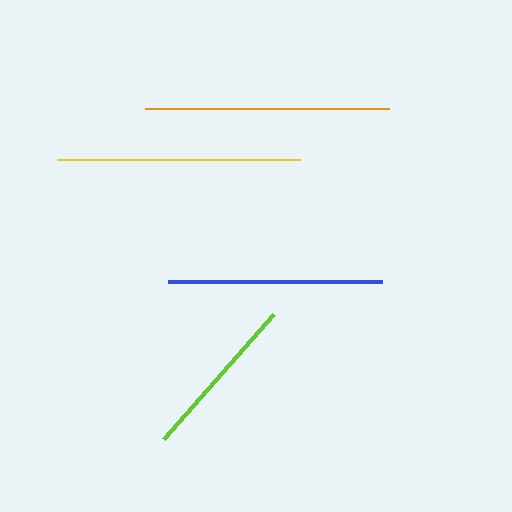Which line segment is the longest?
The orange line is the longest at approximately 245 pixels.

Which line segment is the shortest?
The lime line is the shortest at approximately 166 pixels.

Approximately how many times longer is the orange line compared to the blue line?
The orange line is approximately 1.1 times the length of the blue line.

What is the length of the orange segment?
The orange segment is approximately 245 pixels long.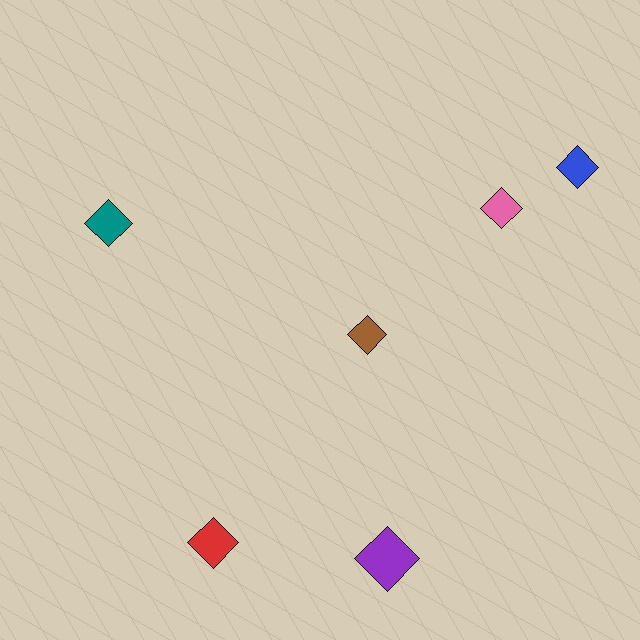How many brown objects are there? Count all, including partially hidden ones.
There is 1 brown object.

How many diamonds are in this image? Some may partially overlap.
There are 6 diamonds.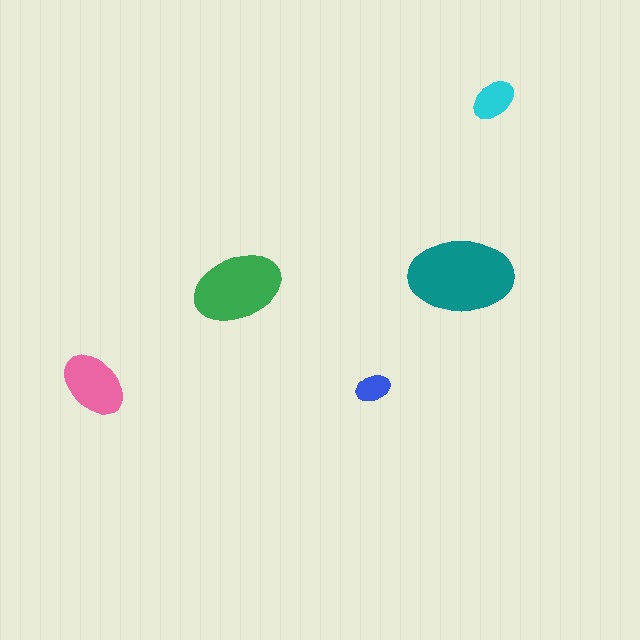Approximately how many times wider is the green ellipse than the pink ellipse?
About 1.5 times wider.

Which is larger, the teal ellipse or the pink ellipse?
The teal one.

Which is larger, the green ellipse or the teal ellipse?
The teal one.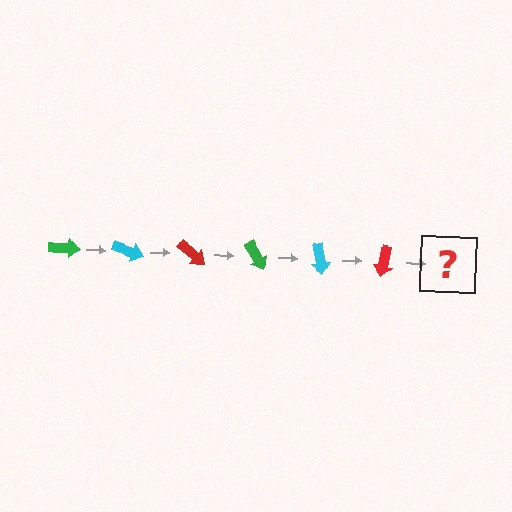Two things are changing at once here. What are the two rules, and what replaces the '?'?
The two rules are that it rotates 20 degrees each step and the color cycles through green, cyan, and red. The '?' should be a green arrow, rotated 120 degrees from the start.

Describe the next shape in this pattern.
It should be a green arrow, rotated 120 degrees from the start.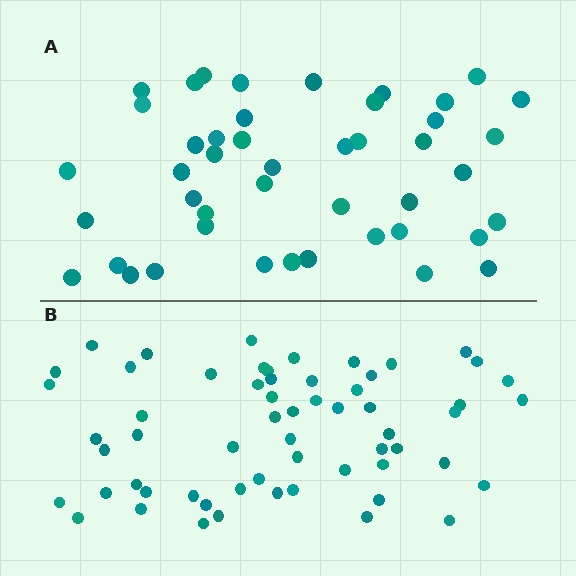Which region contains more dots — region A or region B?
Region B (the bottom region) has more dots.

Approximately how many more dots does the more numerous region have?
Region B has approximately 15 more dots than region A.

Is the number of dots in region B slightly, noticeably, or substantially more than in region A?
Region B has noticeably more, but not dramatically so. The ratio is roughly 1.3 to 1.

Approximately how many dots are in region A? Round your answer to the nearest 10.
About 40 dots. (The exact count is 45, which rounds to 40.)